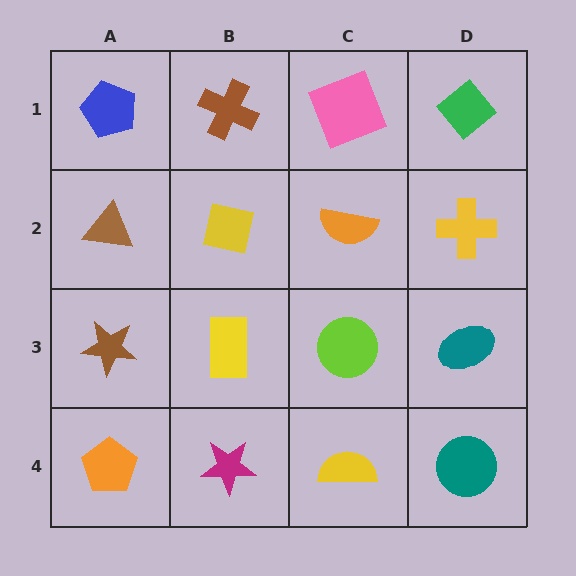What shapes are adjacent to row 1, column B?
A yellow square (row 2, column B), a blue pentagon (row 1, column A), a pink square (row 1, column C).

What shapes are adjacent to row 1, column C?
An orange semicircle (row 2, column C), a brown cross (row 1, column B), a green diamond (row 1, column D).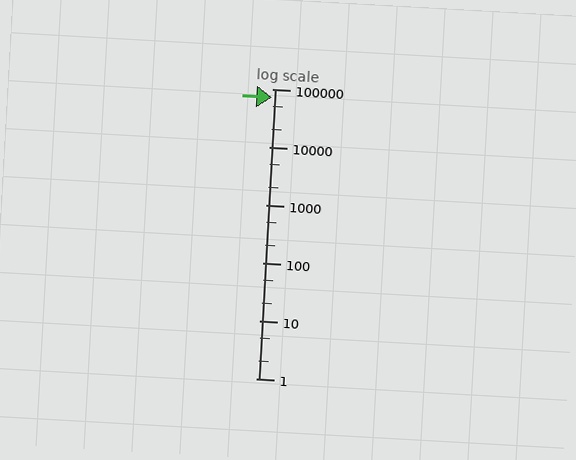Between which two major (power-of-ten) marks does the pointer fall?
The pointer is between 10000 and 100000.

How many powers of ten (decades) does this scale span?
The scale spans 5 decades, from 1 to 100000.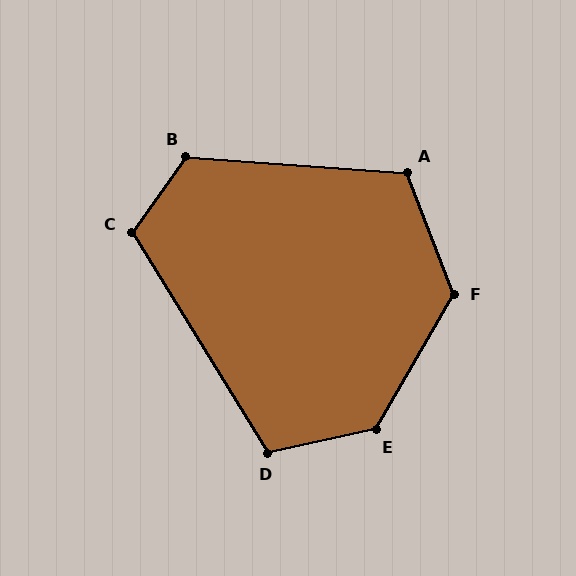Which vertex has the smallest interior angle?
D, at approximately 109 degrees.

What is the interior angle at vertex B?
Approximately 122 degrees (obtuse).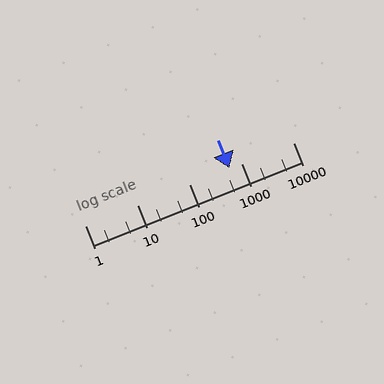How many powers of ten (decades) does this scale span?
The scale spans 4 decades, from 1 to 10000.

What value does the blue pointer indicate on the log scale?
The pointer indicates approximately 610.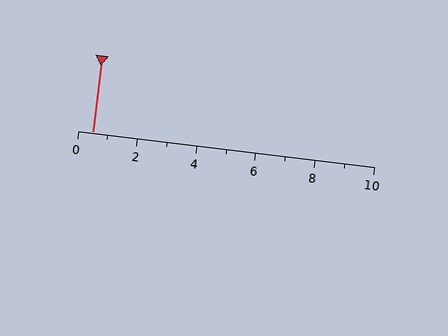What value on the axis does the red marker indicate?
The marker indicates approximately 0.5.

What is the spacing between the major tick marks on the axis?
The major ticks are spaced 2 apart.